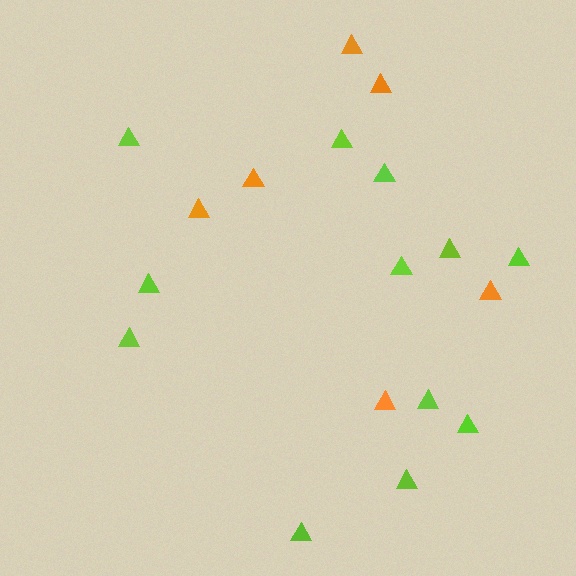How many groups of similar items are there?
There are 2 groups: one group of lime triangles (12) and one group of orange triangles (6).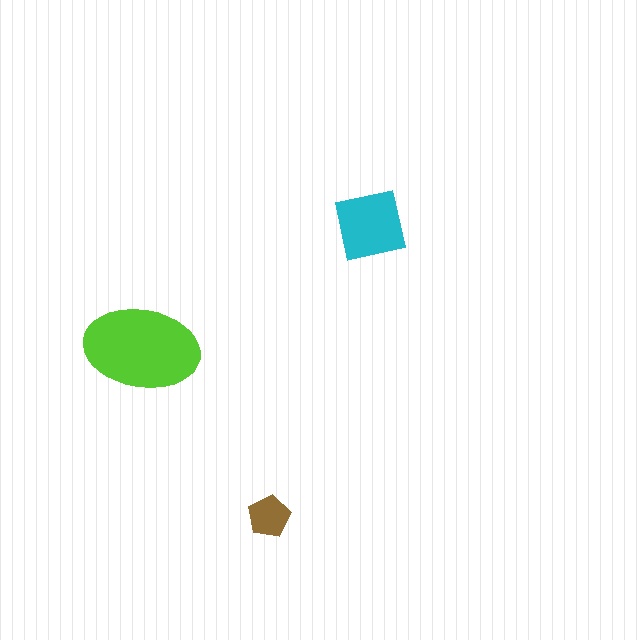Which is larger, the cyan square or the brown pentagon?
The cyan square.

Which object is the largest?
The lime ellipse.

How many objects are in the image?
There are 3 objects in the image.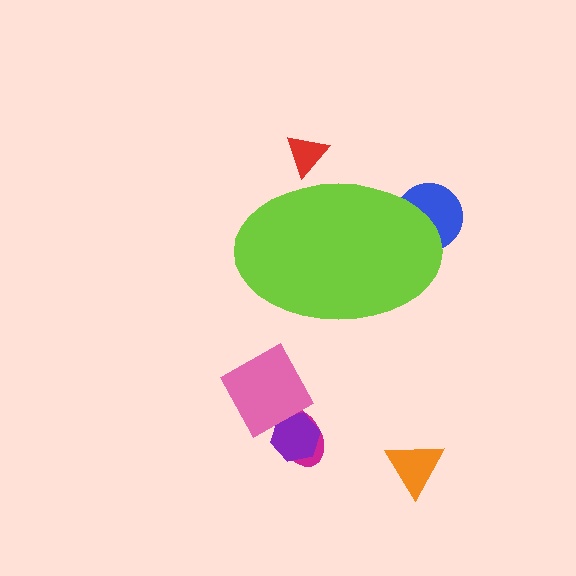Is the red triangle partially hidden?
Yes, the red triangle is partially hidden behind the lime ellipse.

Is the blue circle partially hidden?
Yes, the blue circle is partially hidden behind the lime ellipse.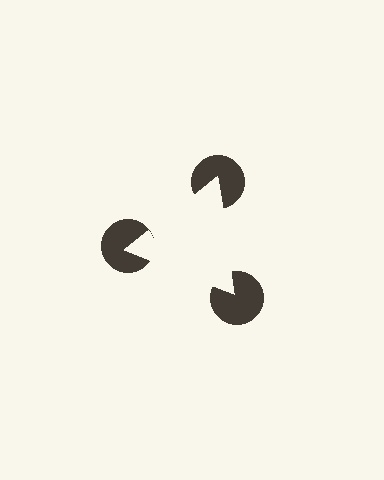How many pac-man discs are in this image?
There are 3 — one at each vertex of the illusory triangle.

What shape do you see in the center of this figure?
An illusory triangle — its edges are inferred from the aligned wedge cuts in the pac-man discs, not physically drawn.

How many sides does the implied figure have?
3 sides.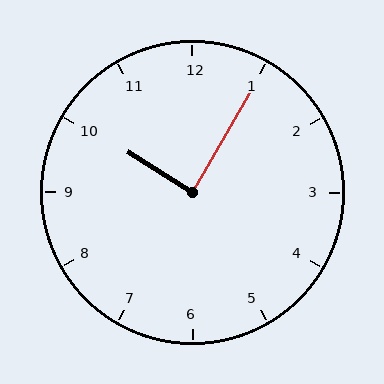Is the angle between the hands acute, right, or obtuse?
It is right.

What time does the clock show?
10:05.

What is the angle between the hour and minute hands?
Approximately 88 degrees.